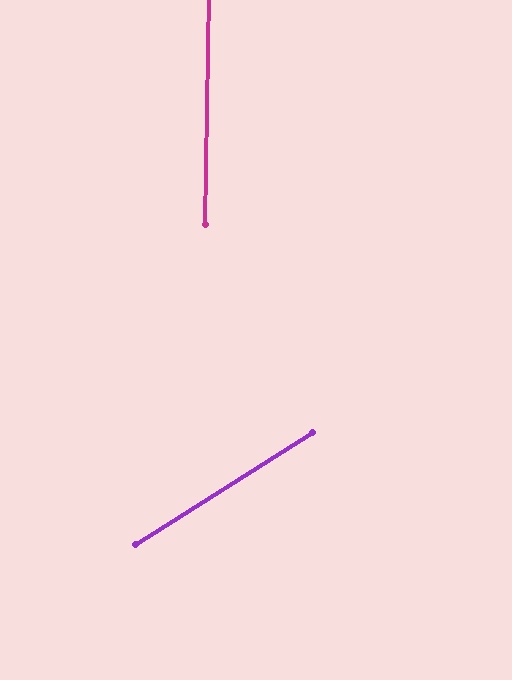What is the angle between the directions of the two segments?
Approximately 57 degrees.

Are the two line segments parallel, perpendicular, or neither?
Neither parallel nor perpendicular — they differ by about 57°.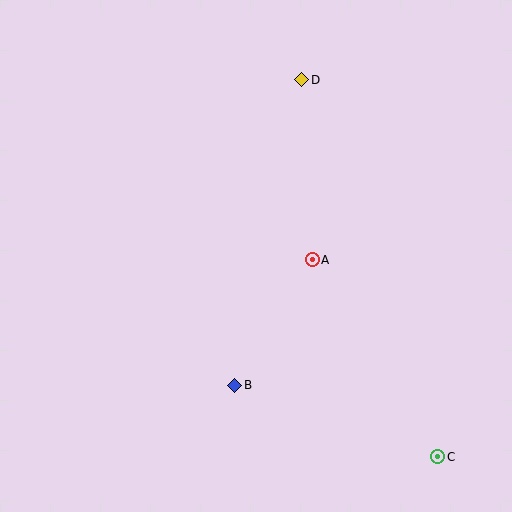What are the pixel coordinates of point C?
Point C is at (438, 457).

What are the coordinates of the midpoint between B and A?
The midpoint between B and A is at (274, 322).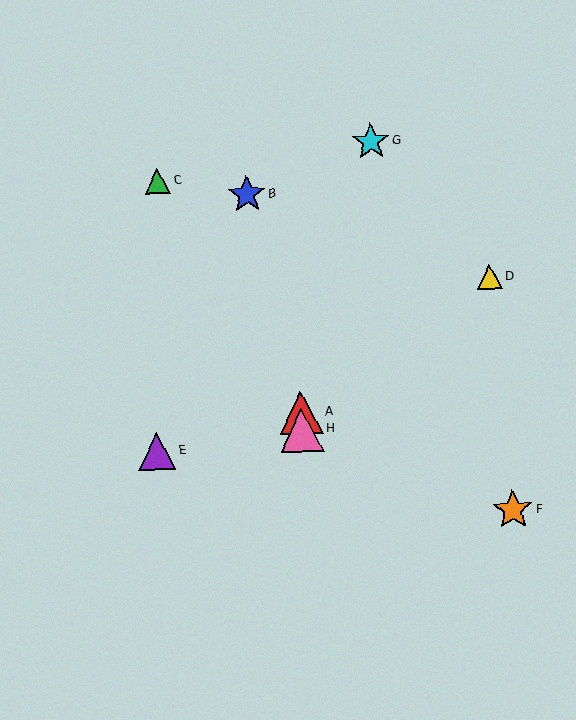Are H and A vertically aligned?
Yes, both are at x≈302.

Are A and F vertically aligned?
No, A is at x≈301 and F is at x≈513.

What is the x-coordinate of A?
Object A is at x≈301.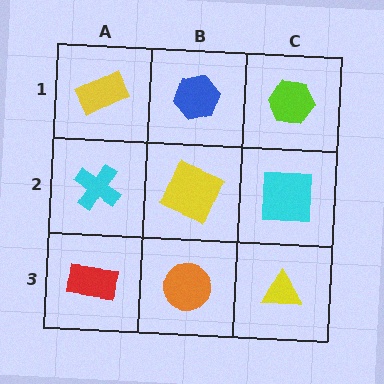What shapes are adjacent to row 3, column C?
A cyan square (row 2, column C), an orange circle (row 3, column B).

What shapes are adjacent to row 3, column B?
A yellow square (row 2, column B), a red rectangle (row 3, column A), a yellow triangle (row 3, column C).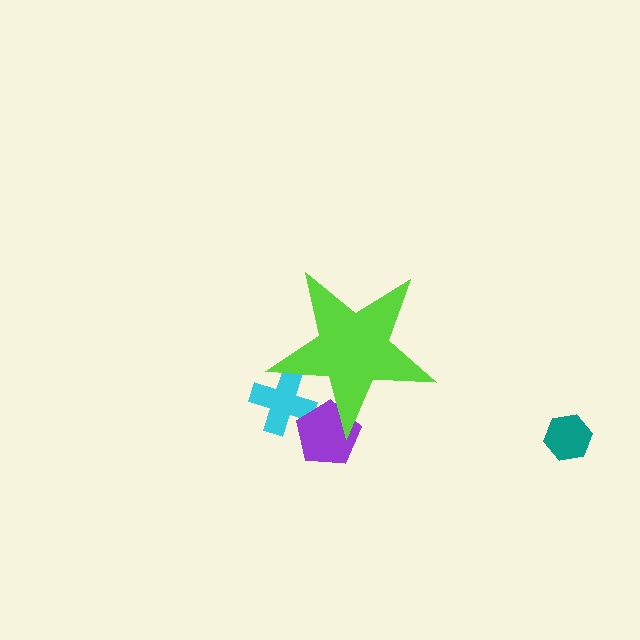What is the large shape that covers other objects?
A lime star.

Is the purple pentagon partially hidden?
Yes, the purple pentagon is partially hidden behind the lime star.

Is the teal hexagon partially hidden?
No, the teal hexagon is fully visible.